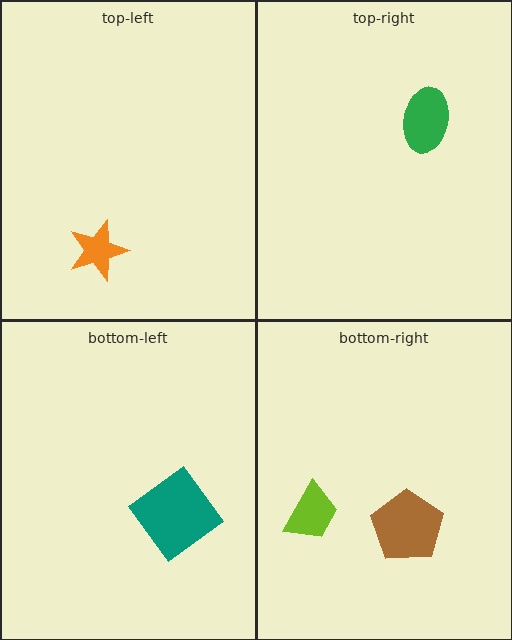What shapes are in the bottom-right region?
The brown pentagon, the lime trapezoid.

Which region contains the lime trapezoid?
The bottom-right region.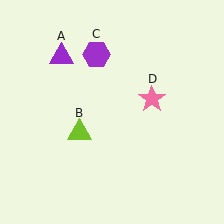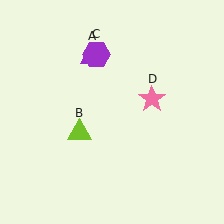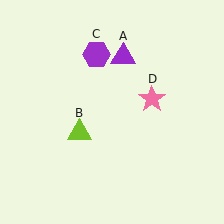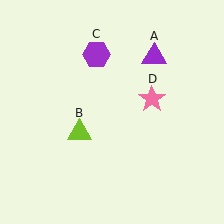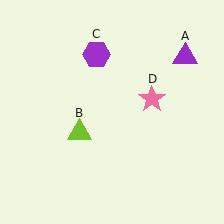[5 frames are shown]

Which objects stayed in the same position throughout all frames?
Lime triangle (object B) and purple hexagon (object C) and pink star (object D) remained stationary.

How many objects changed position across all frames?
1 object changed position: purple triangle (object A).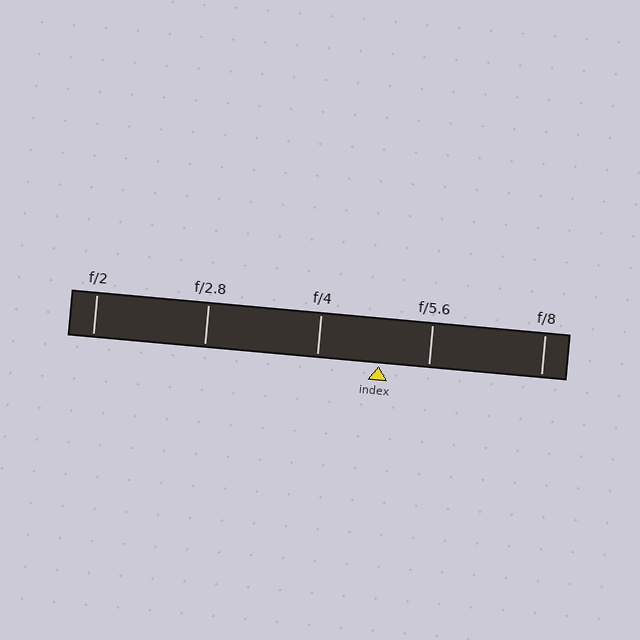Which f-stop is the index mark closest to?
The index mark is closest to f/5.6.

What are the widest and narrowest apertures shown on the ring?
The widest aperture shown is f/2 and the narrowest is f/8.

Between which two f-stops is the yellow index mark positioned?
The index mark is between f/4 and f/5.6.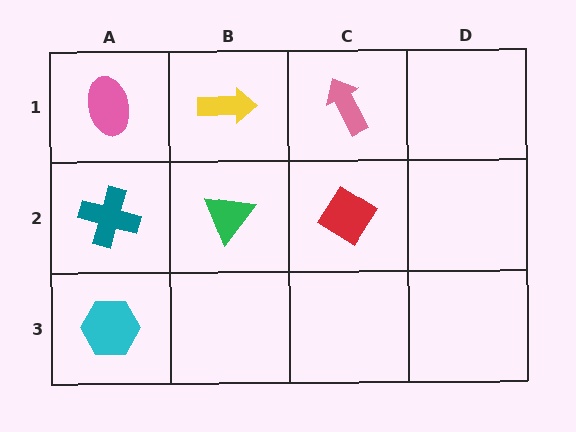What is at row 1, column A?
A pink ellipse.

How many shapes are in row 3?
1 shape.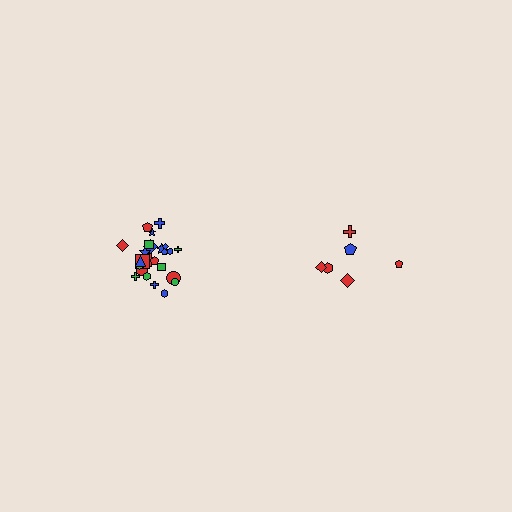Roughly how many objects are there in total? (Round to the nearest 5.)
Roughly 30 objects in total.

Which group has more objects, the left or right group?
The left group.